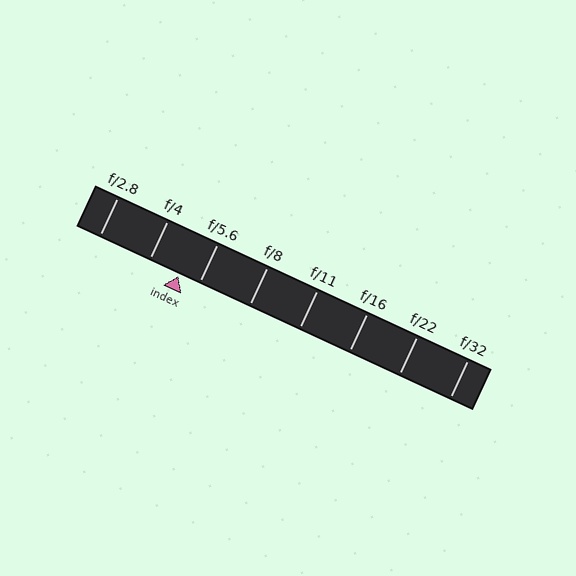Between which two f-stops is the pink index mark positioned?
The index mark is between f/4 and f/5.6.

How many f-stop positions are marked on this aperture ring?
There are 8 f-stop positions marked.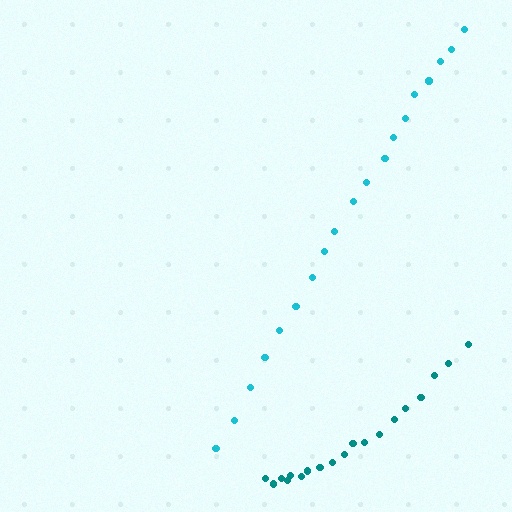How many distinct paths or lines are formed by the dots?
There are 2 distinct paths.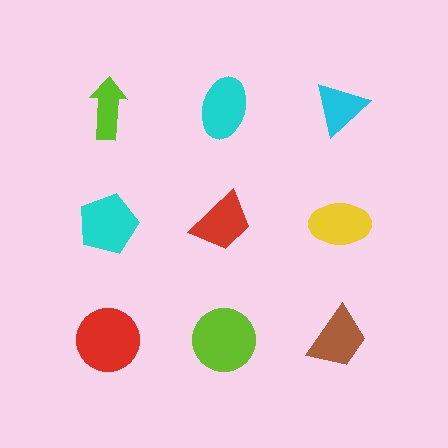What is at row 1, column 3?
A cyan triangle.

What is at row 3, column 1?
A red circle.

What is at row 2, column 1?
A cyan pentagon.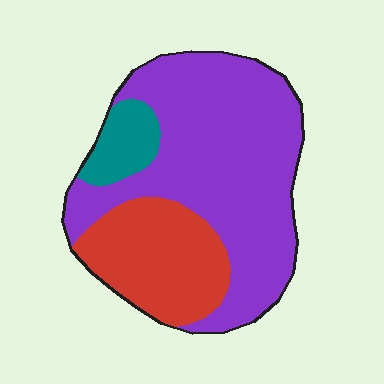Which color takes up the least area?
Teal, at roughly 10%.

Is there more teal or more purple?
Purple.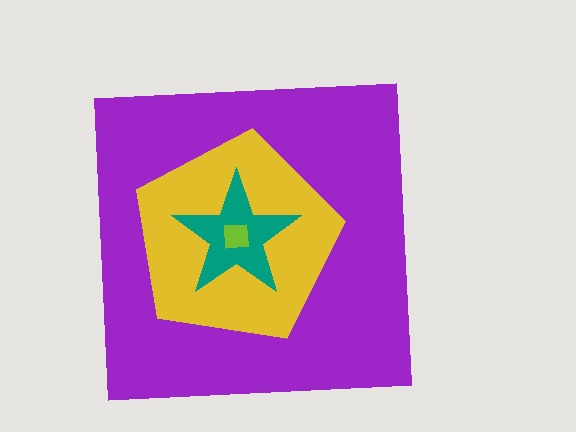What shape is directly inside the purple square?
The yellow pentagon.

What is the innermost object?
The lime square.